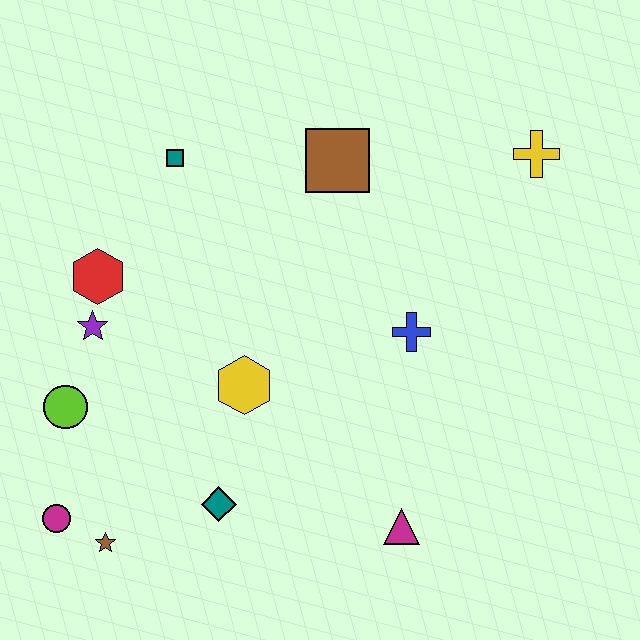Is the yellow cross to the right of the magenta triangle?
Yes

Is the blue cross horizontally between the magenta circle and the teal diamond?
No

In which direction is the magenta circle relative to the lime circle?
The magenta circle is below the lime circle.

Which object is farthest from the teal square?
The magenta triangle is farthest from the teal square.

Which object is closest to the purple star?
The red hexagon is closest to the purple star.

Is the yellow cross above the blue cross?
Yes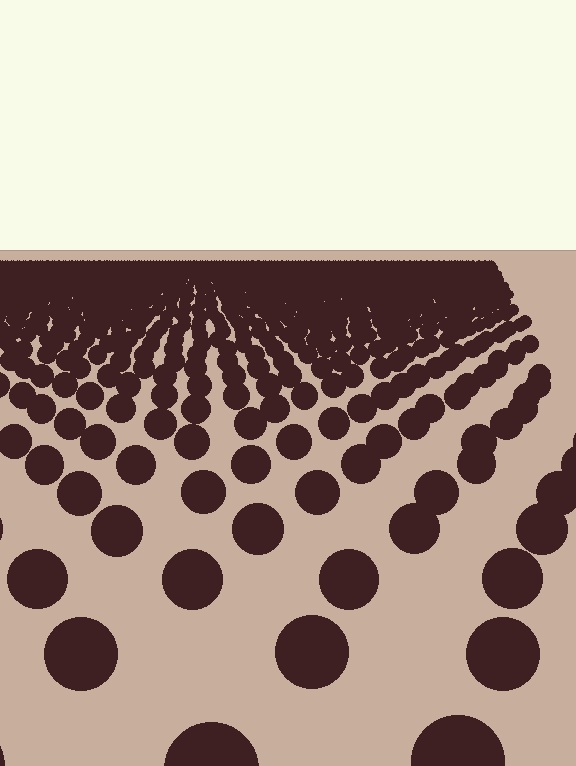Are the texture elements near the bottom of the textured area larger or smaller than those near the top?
Larger. Near the bottom, elements are closer to the viewer and appear at a bigger on-screen size.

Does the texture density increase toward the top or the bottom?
Density increases toward the top.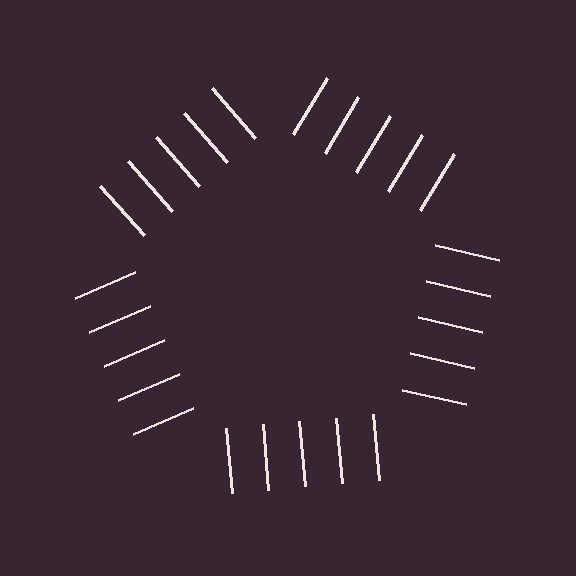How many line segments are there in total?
25 — 5 along each of the 5 edges.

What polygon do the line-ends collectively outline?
An illusory pentagon — the line segments terminate on its edges but no continuous stroke is drawn.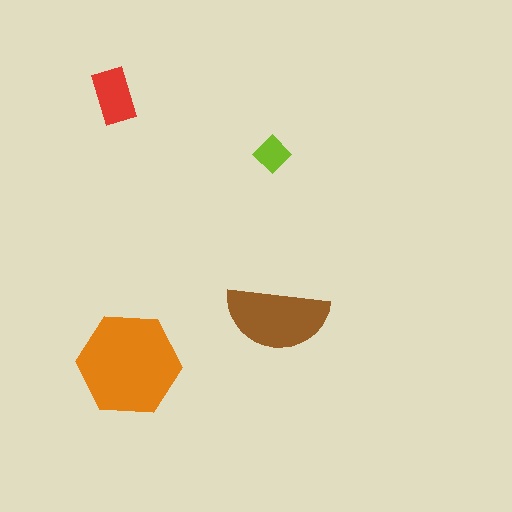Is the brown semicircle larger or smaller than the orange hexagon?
Smaller.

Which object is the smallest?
The lime diamond.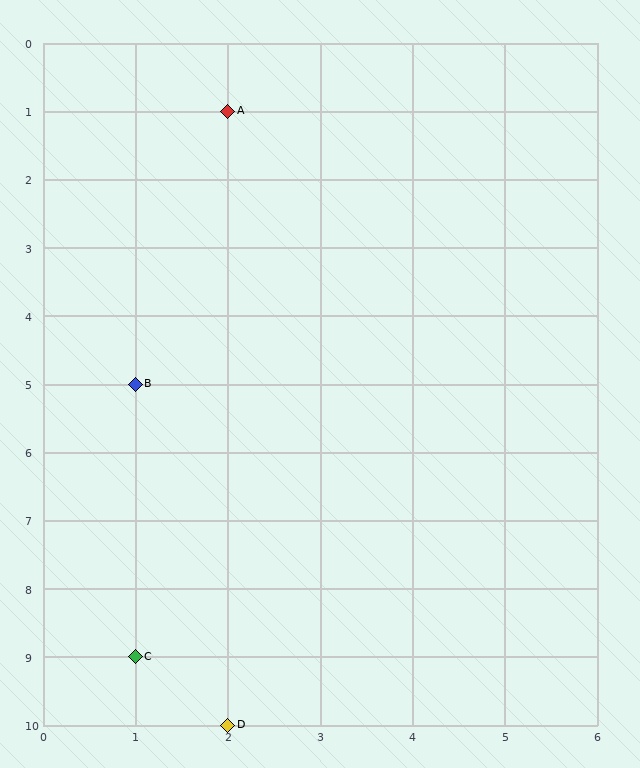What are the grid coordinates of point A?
Point A is at grid coordinates (2, 1).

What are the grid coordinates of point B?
Point B is at grid coordinates (1, 5).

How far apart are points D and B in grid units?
Points D and B are 1 column and 5 rows apart (about 5.1 grid units diagonally).